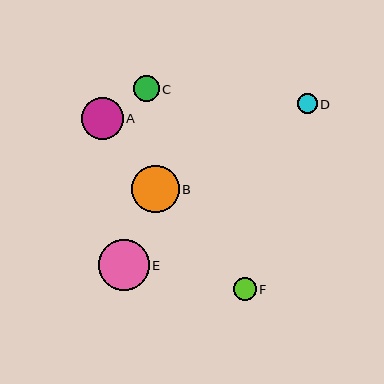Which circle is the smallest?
Circle D is the smallest with a size of approximately 19 pixels.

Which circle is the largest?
Circle E is the largest with a size of approximately 50 pixels.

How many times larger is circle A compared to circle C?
Circle A is approximately 1.7 times the size of circle C.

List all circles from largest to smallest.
From largest to smallest: E, B, A, C, F, D.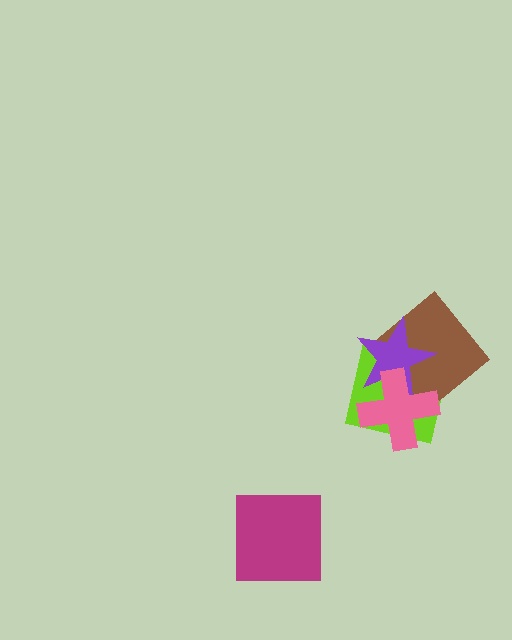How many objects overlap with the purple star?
3 objects overlap with the purple star.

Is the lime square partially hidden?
Yes, it is partially covered by another shape.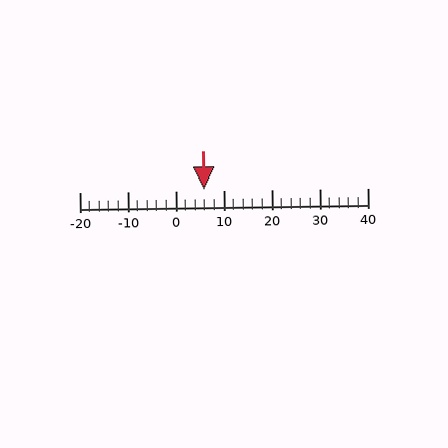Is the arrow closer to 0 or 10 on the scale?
The arrow is closer to 10.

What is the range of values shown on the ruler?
The ruler shows values from -20 to 40.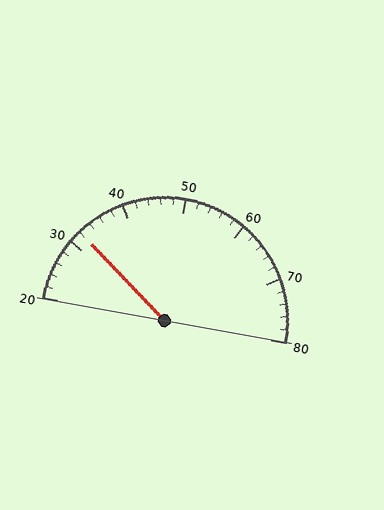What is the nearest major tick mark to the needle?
The nearest major tick mark is 30.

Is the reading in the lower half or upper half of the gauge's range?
The reading is in the lower half of the range (20 to 80).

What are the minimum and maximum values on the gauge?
The gauge ranges from 20 to 80.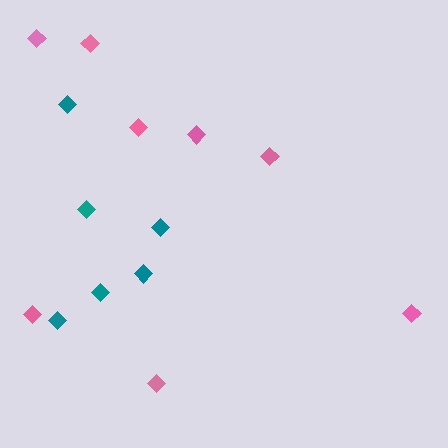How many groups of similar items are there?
There are 2 groups: one group of teal diamonds (6) and one group of pink diamonds (8).